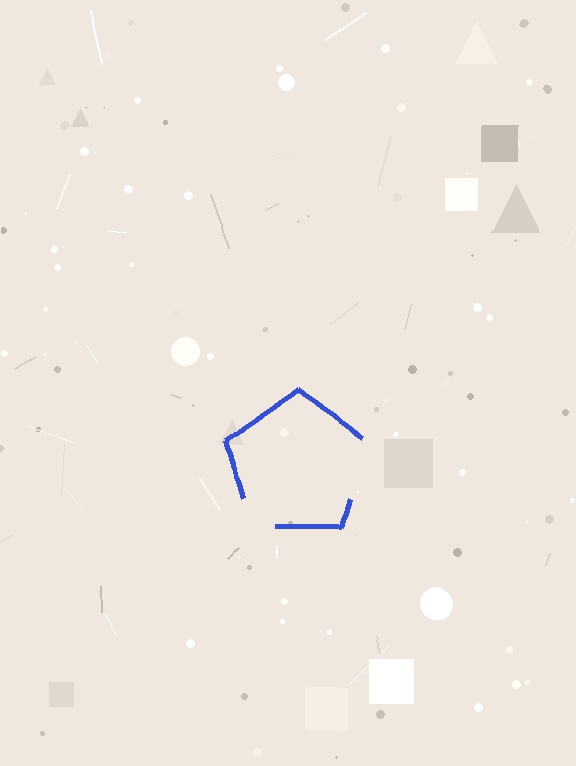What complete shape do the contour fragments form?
The contour fragments form a pentagon.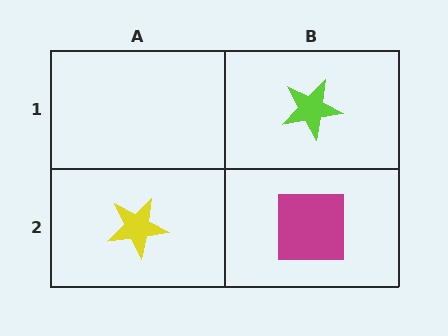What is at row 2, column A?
A yellow star.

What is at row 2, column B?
A magenta square.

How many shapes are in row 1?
1 shape.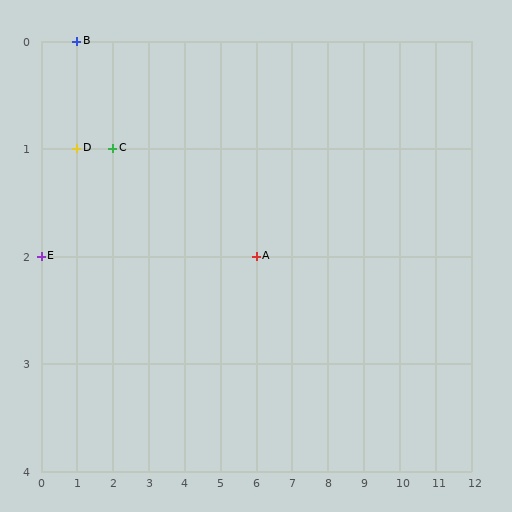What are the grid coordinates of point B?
Point B is at grid coordinates (1, 0).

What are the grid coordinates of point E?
Point E is at grid coordinates (0, 2).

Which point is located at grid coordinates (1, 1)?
Point D is at (1, 1).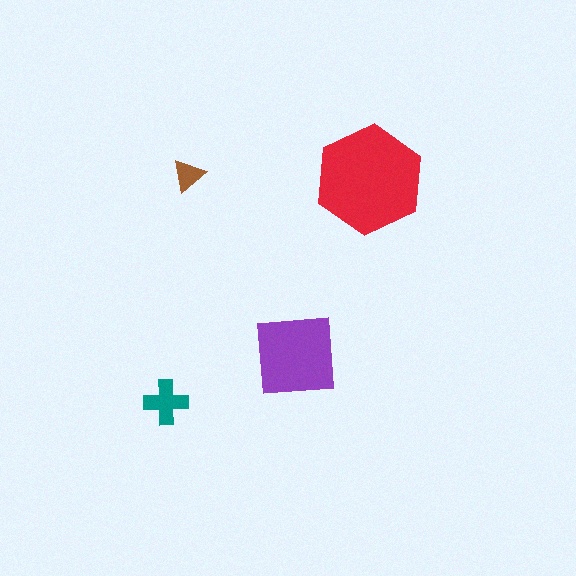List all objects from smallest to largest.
The brown triangle, the teal cross, the purple square, the red hexagon.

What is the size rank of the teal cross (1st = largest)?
3rd.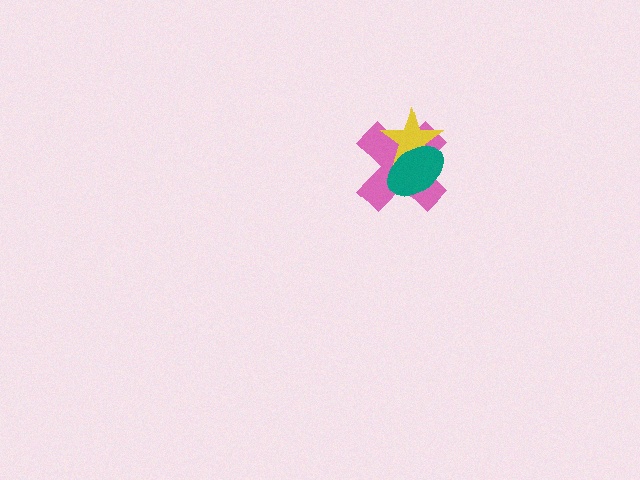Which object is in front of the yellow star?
The teal ellipse is in front of the yellow star.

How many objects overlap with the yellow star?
2 objects overlap with the yellow star.